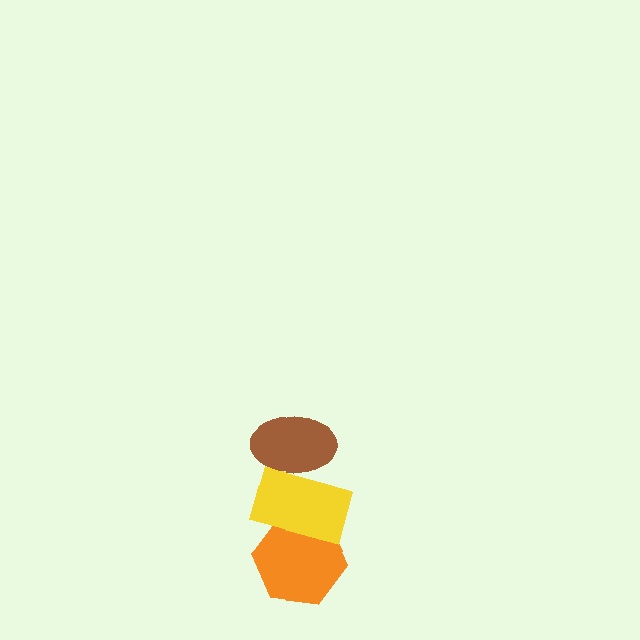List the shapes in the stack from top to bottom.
From top to bottom: the brown ellipse, the yellow rectangle, the orange hexagon.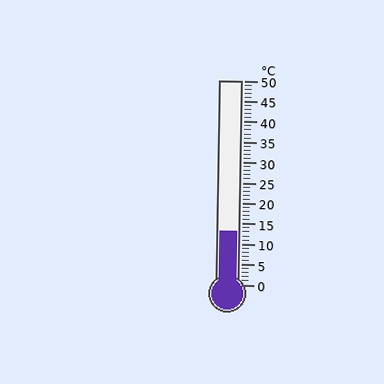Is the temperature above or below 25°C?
The temperature is below 25°C.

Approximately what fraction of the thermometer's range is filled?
The thermometer is filled to approximately 25% of its range.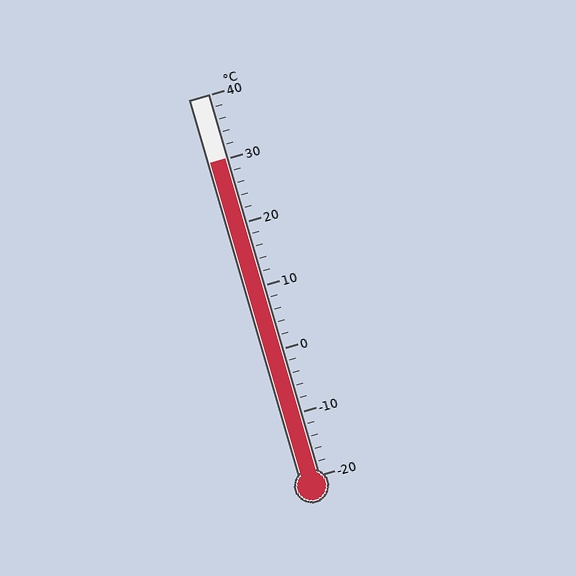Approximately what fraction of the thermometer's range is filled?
The thermometer is filled to approximately 85% of its range.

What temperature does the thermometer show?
The thermometer shows approximately 30°C.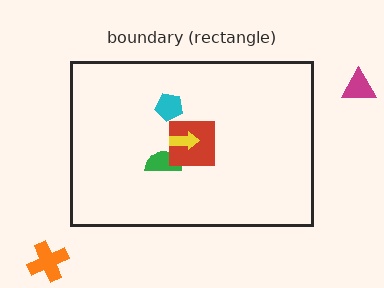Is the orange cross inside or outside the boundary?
Outside.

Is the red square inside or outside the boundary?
Inside.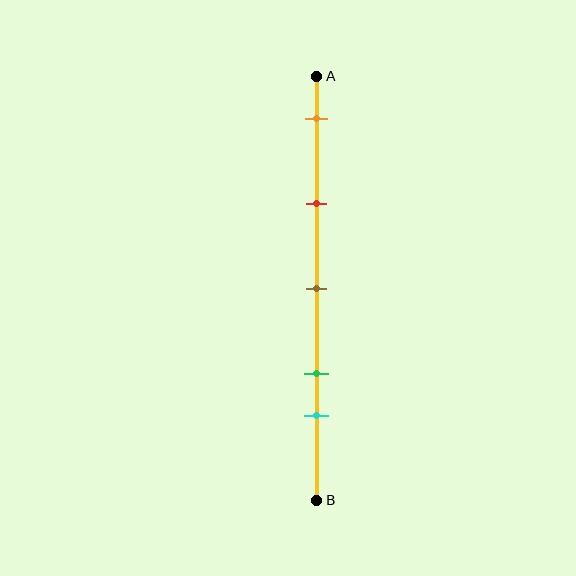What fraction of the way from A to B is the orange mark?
The orange mark is approximately 10% (0.1) of the way from A to B.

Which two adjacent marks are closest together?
The green and cyan marks are the closest adjacent pair.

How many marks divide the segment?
There are 5 marks dividing the segment.